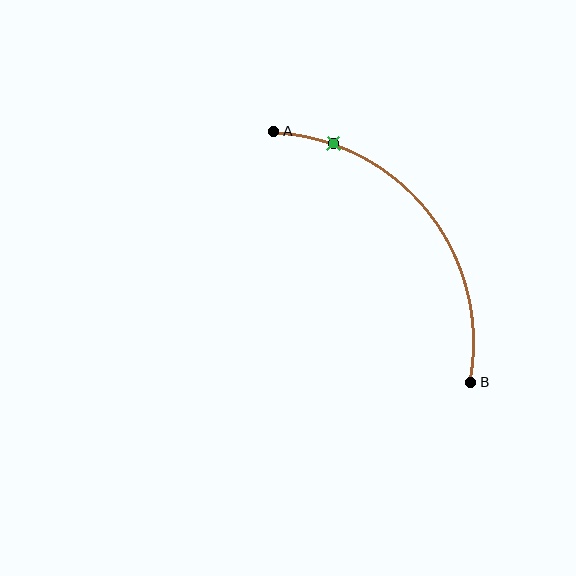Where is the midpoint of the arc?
The arc midpoint is the point on the curve farthest from the straight line joining A and B. It sits above and to the right of that line.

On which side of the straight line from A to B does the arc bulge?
The arc bulges above and to the right of the straight line connecting A and B.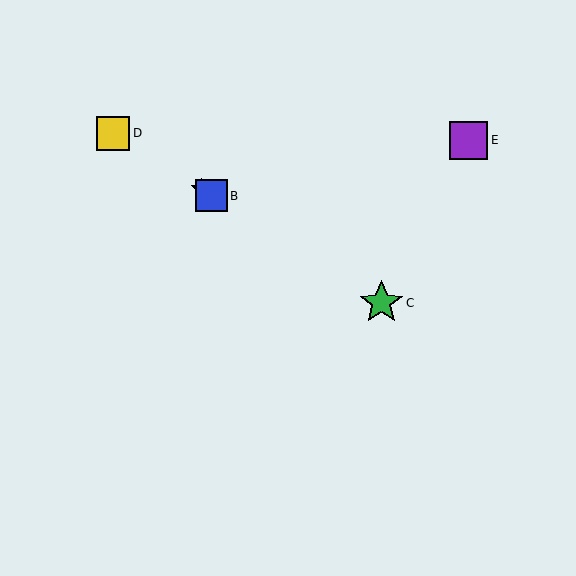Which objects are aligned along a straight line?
Objects A, B, C, D are aligned along a straight line.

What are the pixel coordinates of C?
Object C is at (381, 303).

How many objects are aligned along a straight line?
4 objects (A, B, C, D) are aligned along a straight line.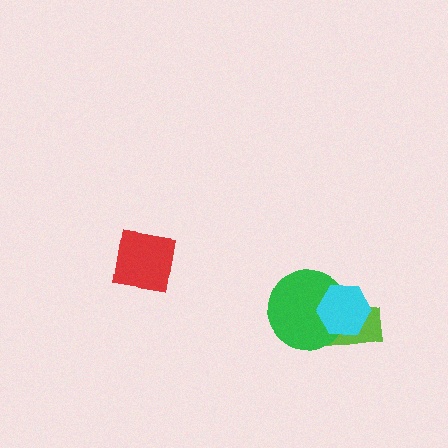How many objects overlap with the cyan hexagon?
2 objects overlap with the cyan hexagon.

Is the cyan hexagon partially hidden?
No, no other shape covers it.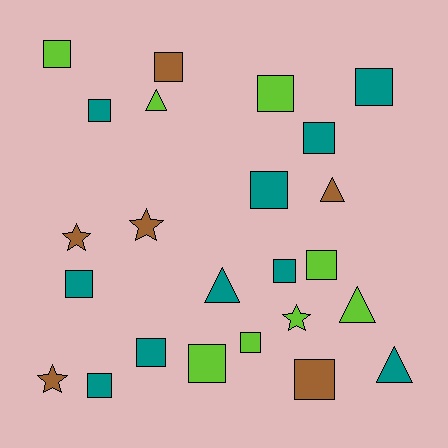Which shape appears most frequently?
Square, with 15 objects.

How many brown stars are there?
There are 3 brown stars.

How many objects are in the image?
There are 24 objects.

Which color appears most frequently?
Teal, with 10 objects.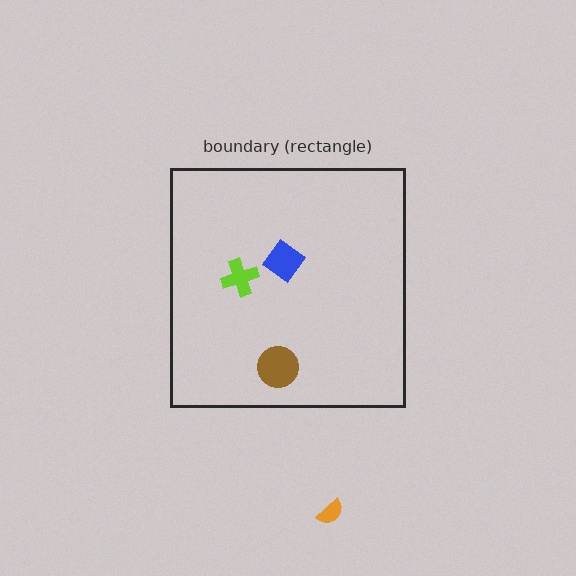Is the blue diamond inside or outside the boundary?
Inside.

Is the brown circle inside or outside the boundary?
Inside.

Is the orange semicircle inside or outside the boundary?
Outside.